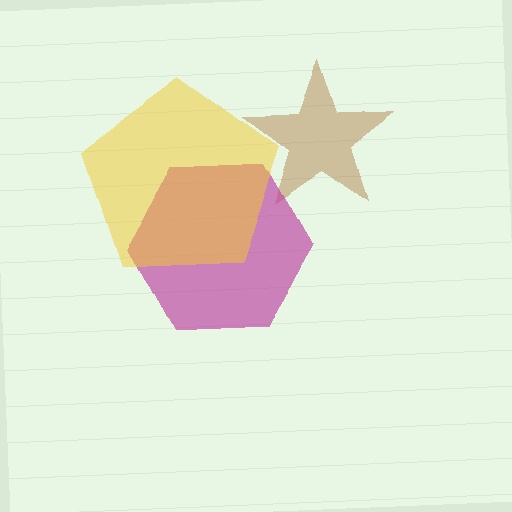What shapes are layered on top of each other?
The layered shapes are: a brown star, a magenta hexagon, a yellow pentagon.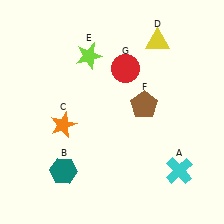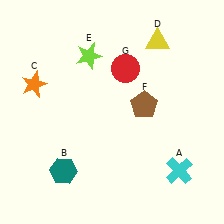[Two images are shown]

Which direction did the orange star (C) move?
The orange star (C) moved up.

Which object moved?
The orange star (C) moved up.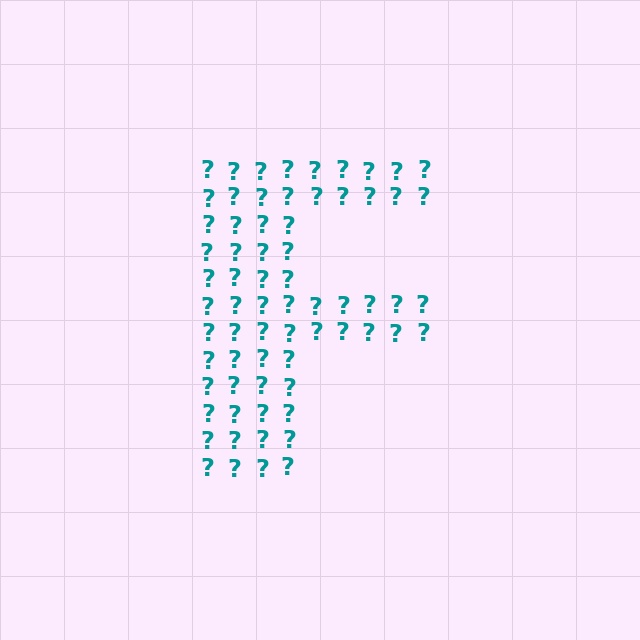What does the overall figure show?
The overall figure shows the letter F.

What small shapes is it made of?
It is made of small question marks.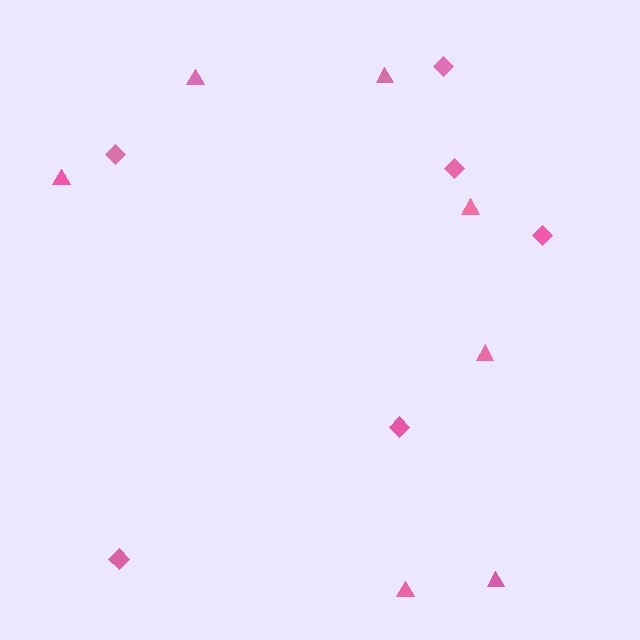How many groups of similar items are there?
There are 2 groups: one group of triangles (7) and one group of diamonds (6).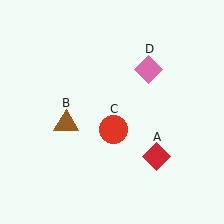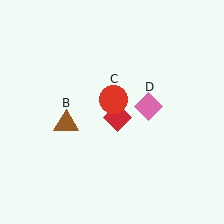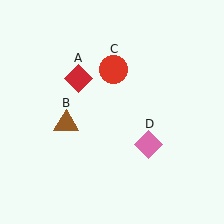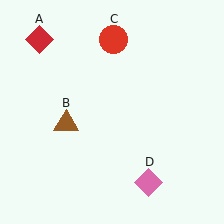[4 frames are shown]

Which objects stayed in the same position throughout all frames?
Brown triangle (object B) remained stationary.